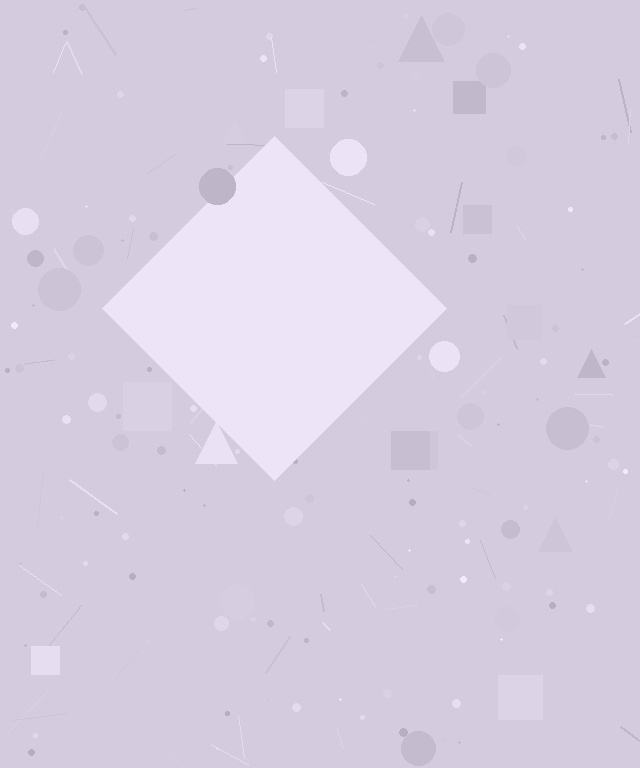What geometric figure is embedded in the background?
A diamond is embedded in the background.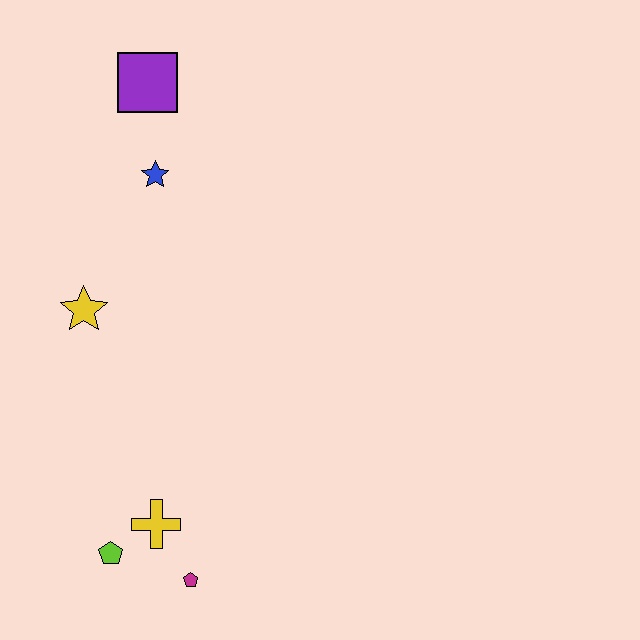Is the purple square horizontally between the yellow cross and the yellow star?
Yes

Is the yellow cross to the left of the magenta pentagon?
Yes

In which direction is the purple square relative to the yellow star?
The purple square is above the yellow star.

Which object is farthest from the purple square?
The magenta pentagon is farthest from the purple square.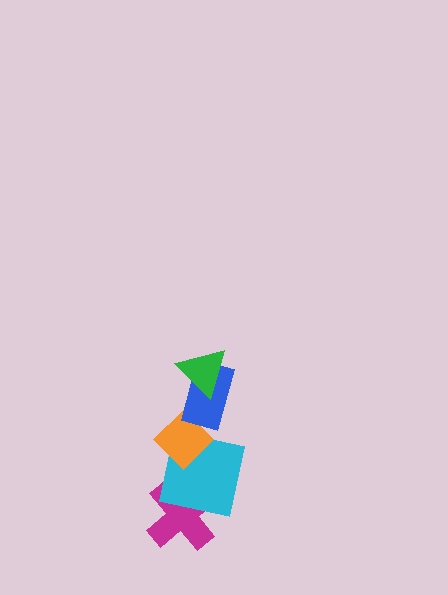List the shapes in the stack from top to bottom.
From top to bottom: the green triangle, the blue rectangle, the orange diamond, the cyan square, the magenta cross.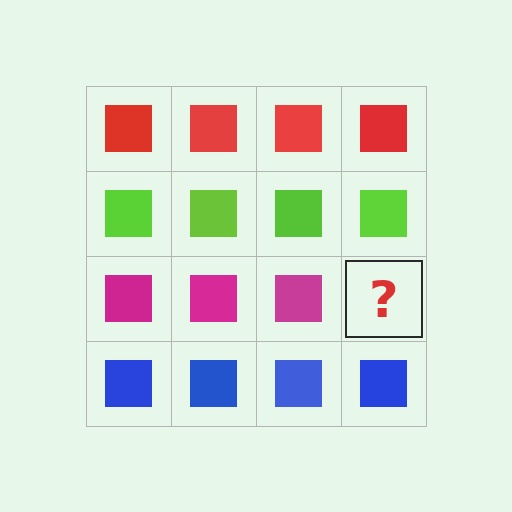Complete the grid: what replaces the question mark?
The question mark should be replaced with a magenta square.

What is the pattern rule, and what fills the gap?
The rule is that each row has a consistent color. The gap should be filled with a magenta square.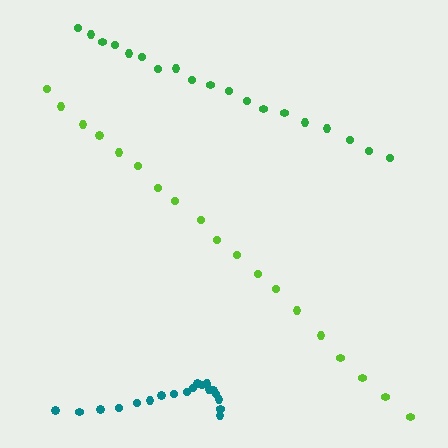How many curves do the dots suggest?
There are 3 distinct paths.